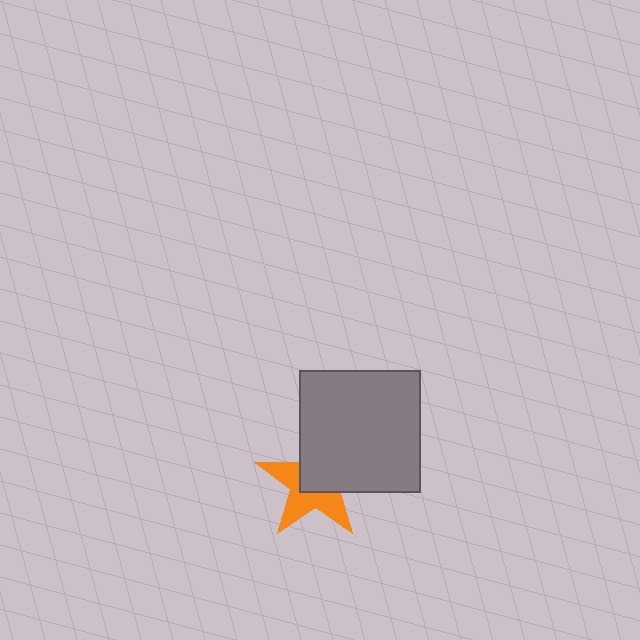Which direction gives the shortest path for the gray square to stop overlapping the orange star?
Moving toward the upper-right gives the shortest separation.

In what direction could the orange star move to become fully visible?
The orange star could move toward the lower-left. That would shift it out from behind the gray square entirely.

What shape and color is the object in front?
The object in front is a gray square.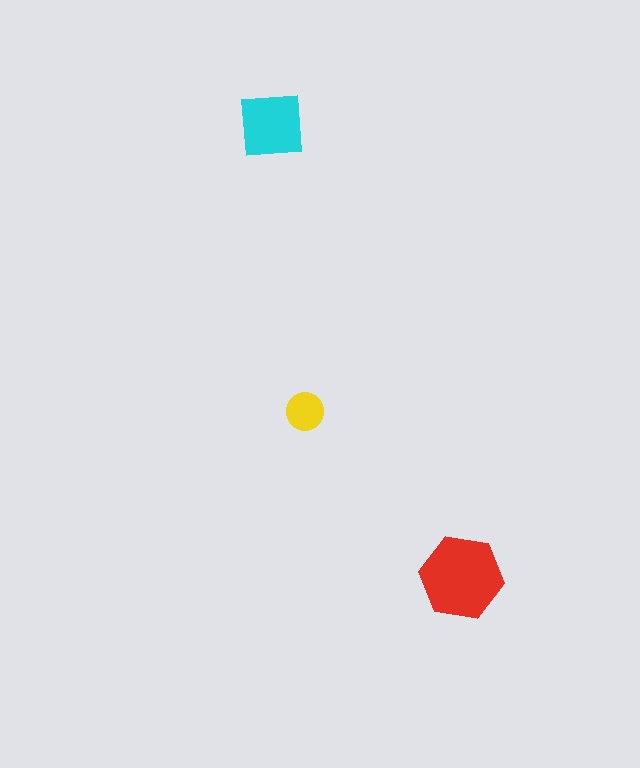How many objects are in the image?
There are 3 objects in the image.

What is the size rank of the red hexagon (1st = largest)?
1st.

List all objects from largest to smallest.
The red hexagon, the cyan square, the yellow circle.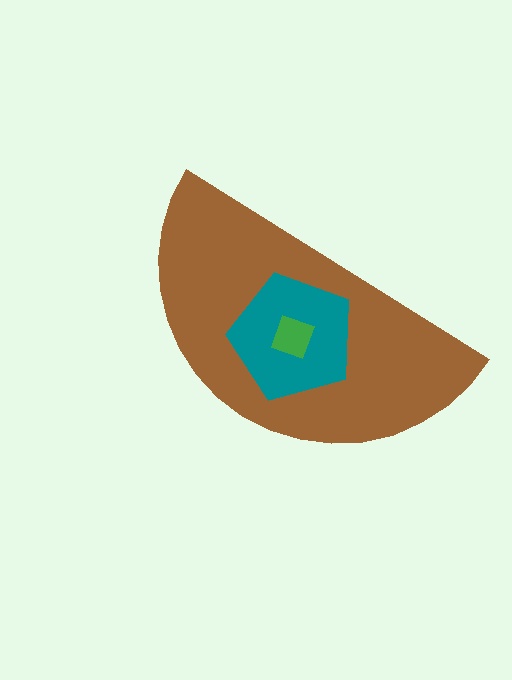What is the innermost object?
The green square.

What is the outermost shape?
The brown semicircle.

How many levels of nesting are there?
3.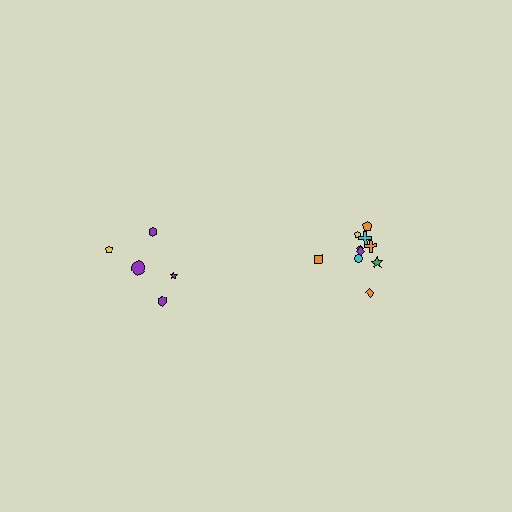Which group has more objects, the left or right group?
The right group.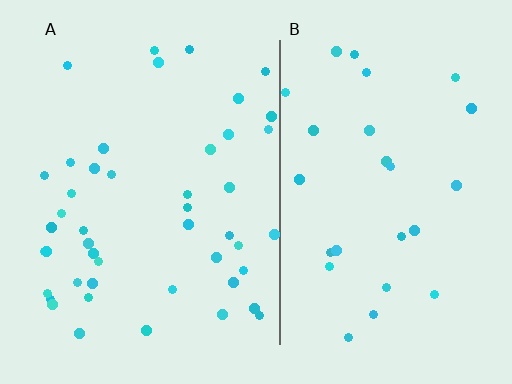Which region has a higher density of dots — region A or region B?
A (the left).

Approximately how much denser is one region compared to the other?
Approximately 1.8× — region A over region B.